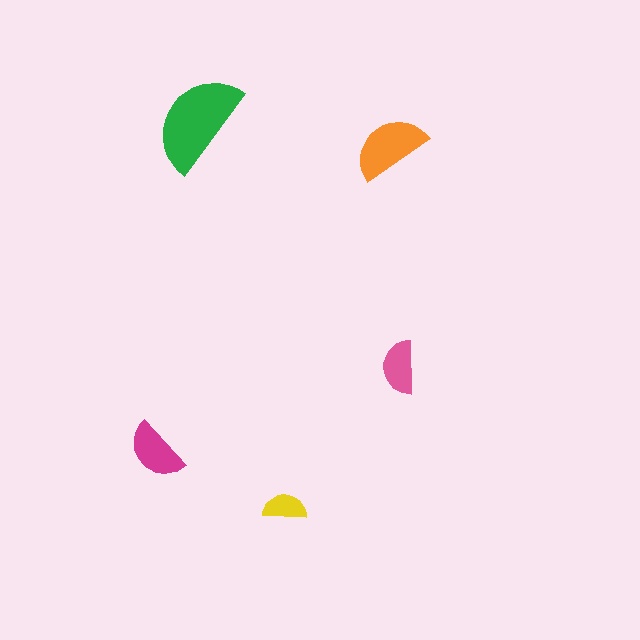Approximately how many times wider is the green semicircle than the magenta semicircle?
About 1.5 times wider.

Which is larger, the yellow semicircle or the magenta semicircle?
The magenta one.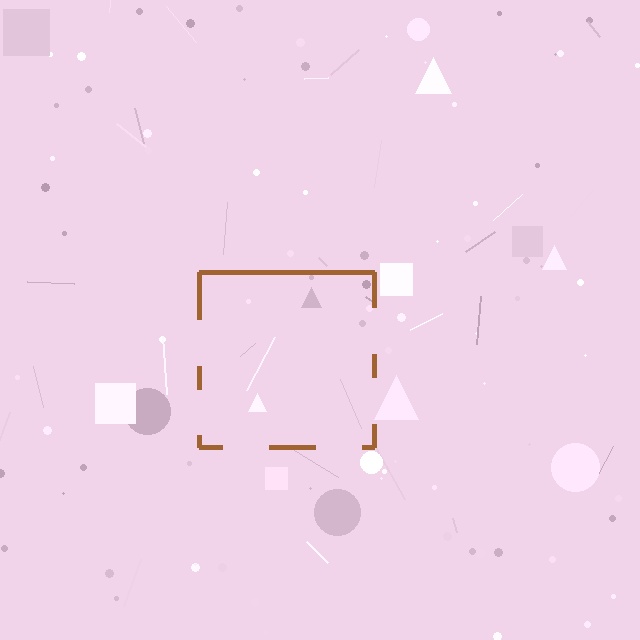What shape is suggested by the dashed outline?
The dashed outline suggests a square.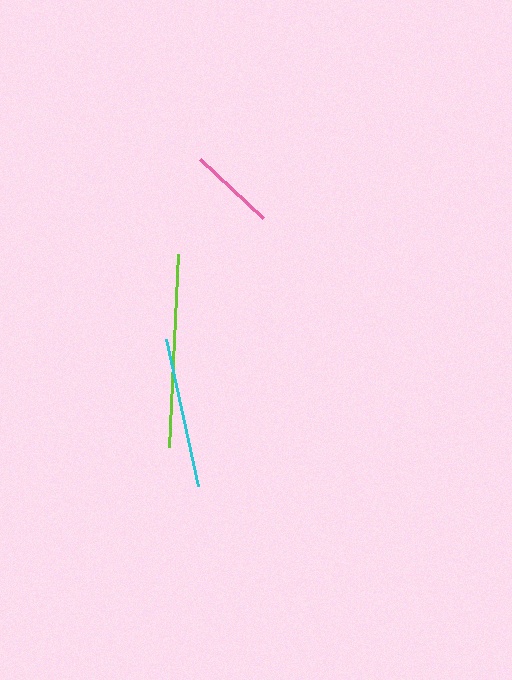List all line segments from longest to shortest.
From longest to shortest: lime, cyan, pink.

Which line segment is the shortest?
The pink line is the shortest at approximately 87 pixels.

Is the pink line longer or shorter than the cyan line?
The cyan line is longer than the pink line.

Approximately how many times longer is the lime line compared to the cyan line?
The lime line is approximately 1.3 times the length of the cyan line.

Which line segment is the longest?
The lime line is the longest at approximately 194 pixels.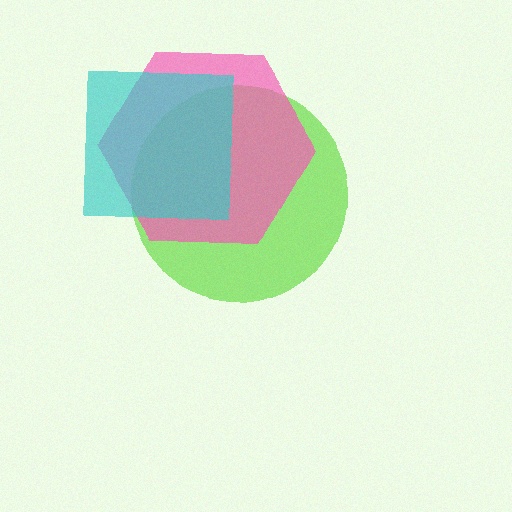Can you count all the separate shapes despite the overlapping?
Yes, there are 3 separate shapes.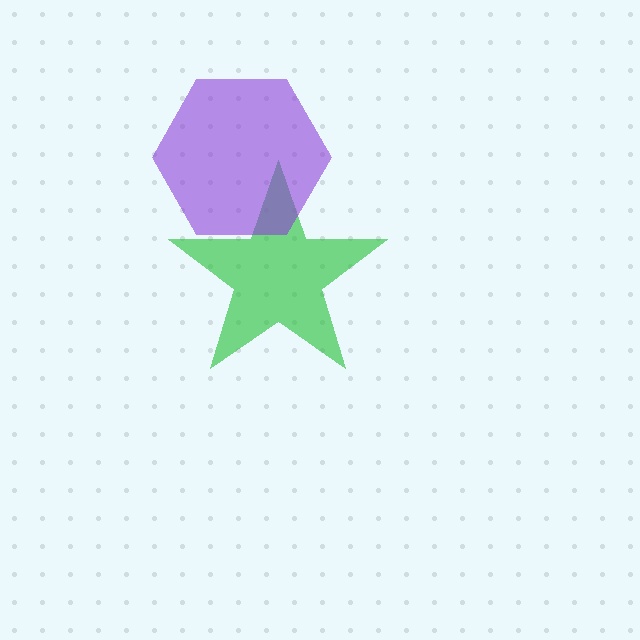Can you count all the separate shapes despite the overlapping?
Yes, there are 2 separate shapes.